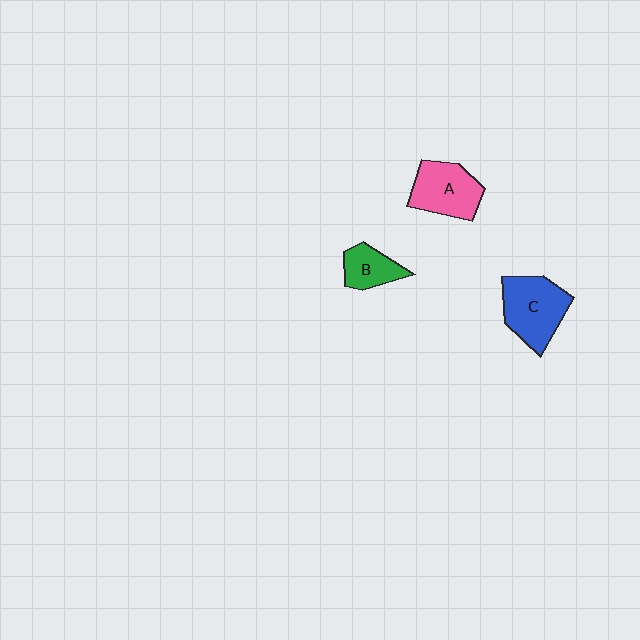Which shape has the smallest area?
Shape B (green).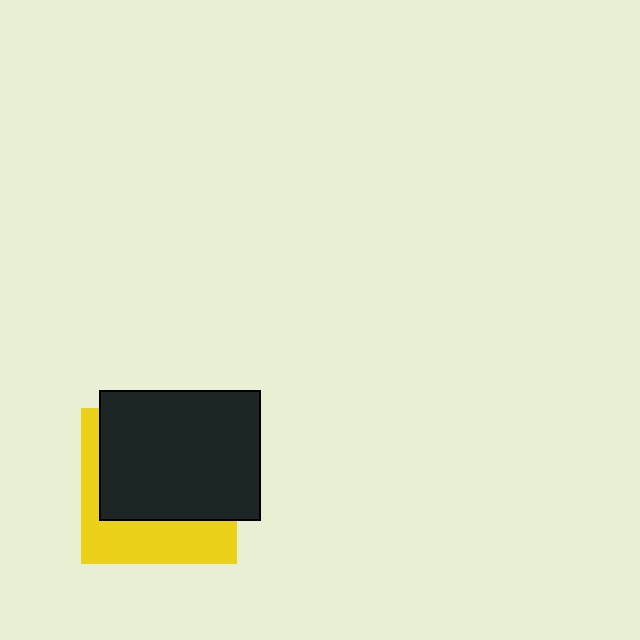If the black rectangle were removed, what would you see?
You would see the complete yellow square.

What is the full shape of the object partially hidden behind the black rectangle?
The partially hidden object is a yellow square.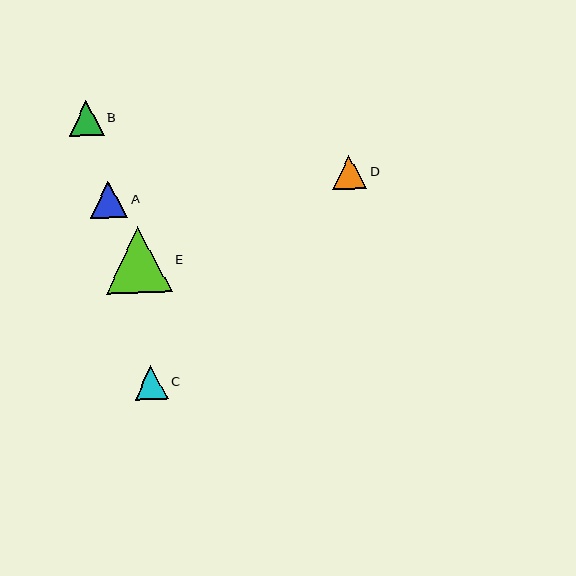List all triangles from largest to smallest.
From largest to smallest: E, A, B, D, C.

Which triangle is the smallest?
Triangle C is the smallest with a size of approximately 34 pixels.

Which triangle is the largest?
Triangle E is the largest with a size of approximately 66 pixels.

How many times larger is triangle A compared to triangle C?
Triangle A is approximately 1.1 times the size of triangle C.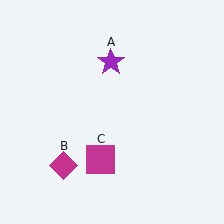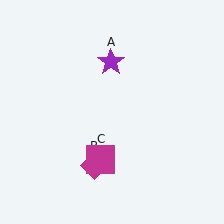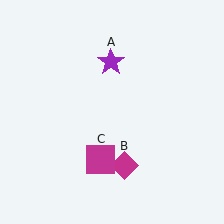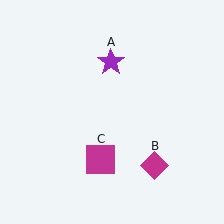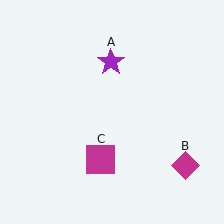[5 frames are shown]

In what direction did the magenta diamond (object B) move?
The magenta diamond (object B) moved right.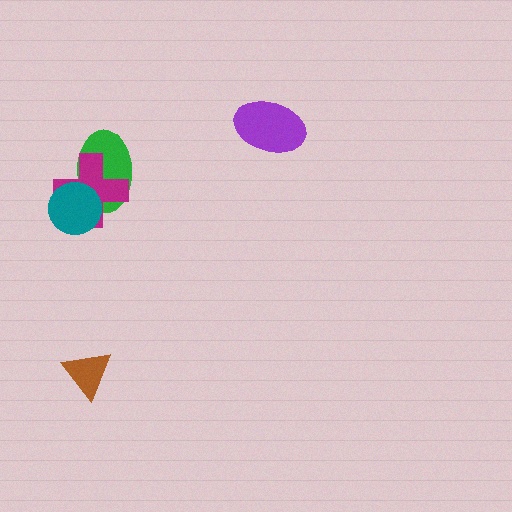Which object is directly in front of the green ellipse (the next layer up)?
The magenta cross is directly in front of the green ellipse.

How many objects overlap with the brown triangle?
0 objects overlap with the brown triangle.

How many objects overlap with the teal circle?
2 objects overlap with the teal circle.